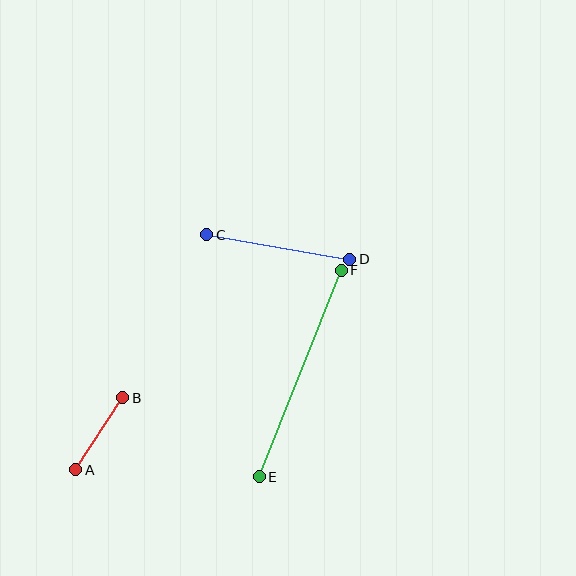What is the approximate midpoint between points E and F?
The midpoint is at approximately (300, 374) pixels.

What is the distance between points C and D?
The distance is approximately 145 pixels.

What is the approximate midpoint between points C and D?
The midpoint is at approximately (278, 247) pixels.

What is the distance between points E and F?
The distance is approximately 222 pixels.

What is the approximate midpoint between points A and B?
The midpoint is at approximately (99, 434) pixels.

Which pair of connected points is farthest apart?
Points E and F are farthest apart.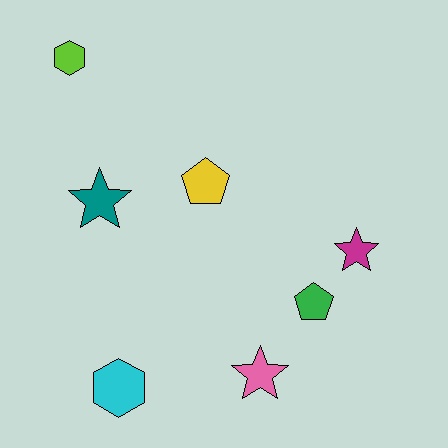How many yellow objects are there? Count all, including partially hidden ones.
There is 1 yellow object.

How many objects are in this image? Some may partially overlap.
There are 7 objects.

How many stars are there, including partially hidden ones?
There are 3 stars.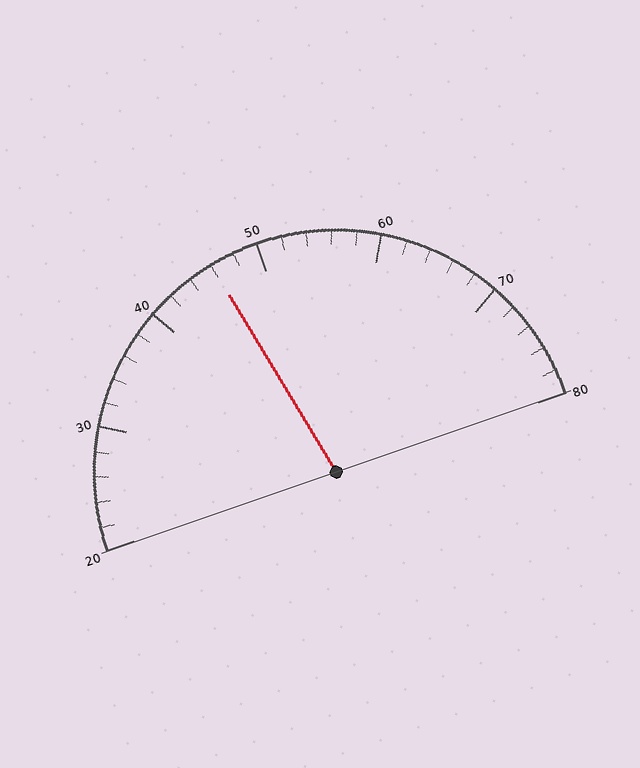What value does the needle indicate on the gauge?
The needle indicates approximately 46.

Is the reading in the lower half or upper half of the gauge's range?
The reading is in the lower half of the range (20 to 80).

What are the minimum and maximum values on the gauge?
The gauge ranges from 20 to 80.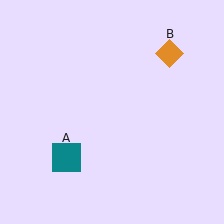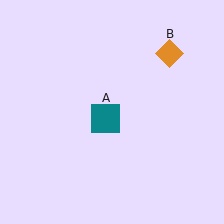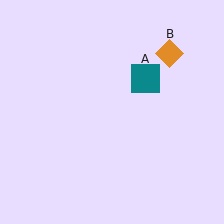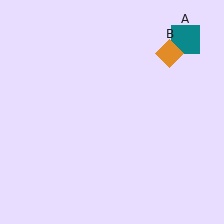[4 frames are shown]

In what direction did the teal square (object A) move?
The teal square (object A) moved up and to the right.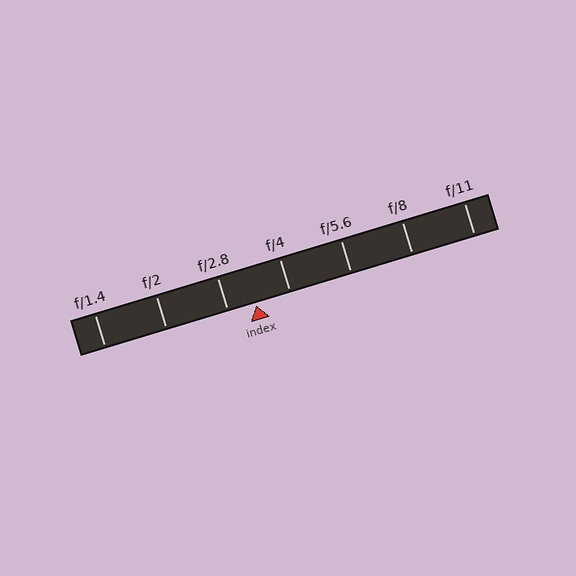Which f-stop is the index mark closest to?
The index mark is closest to f/2.8.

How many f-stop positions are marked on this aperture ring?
There are 7 f-stop positions marked.